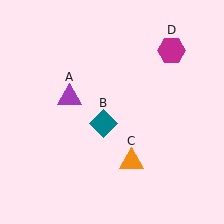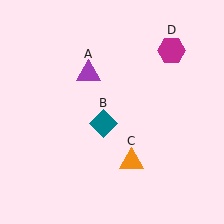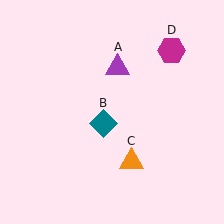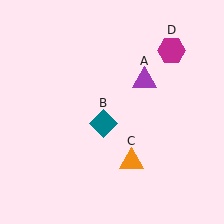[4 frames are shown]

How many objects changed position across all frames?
1 object changed position: purple triangle (object A).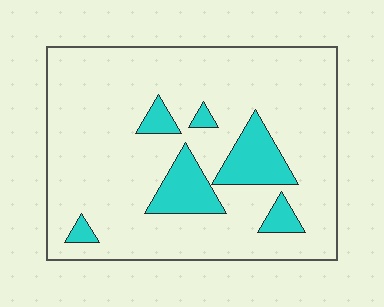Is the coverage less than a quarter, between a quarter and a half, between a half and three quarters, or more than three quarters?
Less than a quarter.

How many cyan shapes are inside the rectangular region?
6.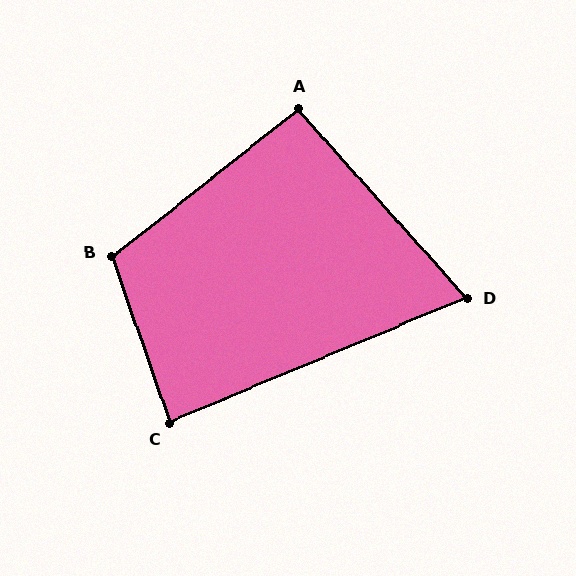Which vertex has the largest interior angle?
B, at approximately 109 degrees.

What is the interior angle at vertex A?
Approximately 93 degrees (approximately right).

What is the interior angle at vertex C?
Approximately 87 degrees (approximately right).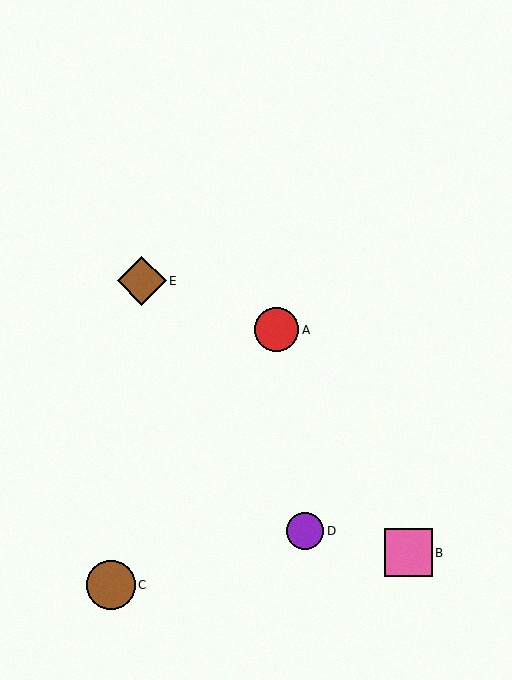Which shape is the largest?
The brown circle (labeled C) is the largest.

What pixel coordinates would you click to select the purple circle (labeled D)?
Click at (306, 531) to select the purple circle D.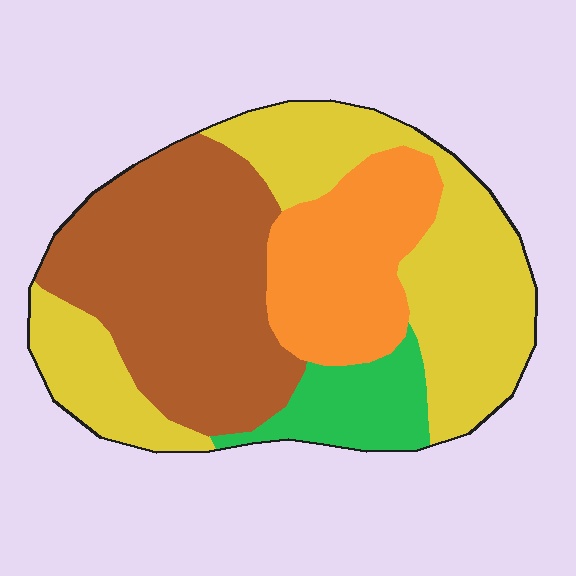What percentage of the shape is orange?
Orange takes up less than a quarter of the shape.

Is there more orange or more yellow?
Yellow.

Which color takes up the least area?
Green, at roughly 10%.